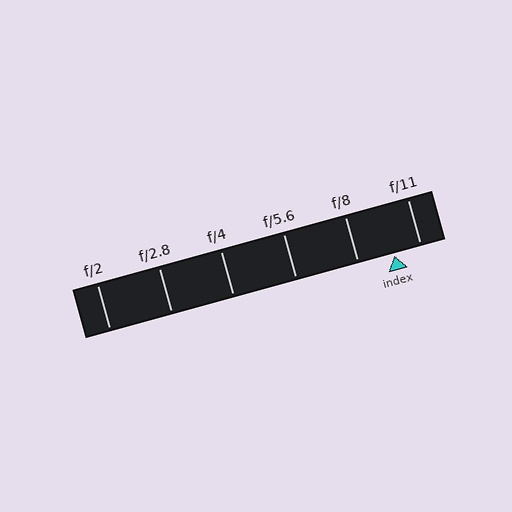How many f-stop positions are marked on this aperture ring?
There are 6 f-stop positions marked.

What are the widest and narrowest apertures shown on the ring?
The widest aperture shown is f/2 and the narrowest is f/11.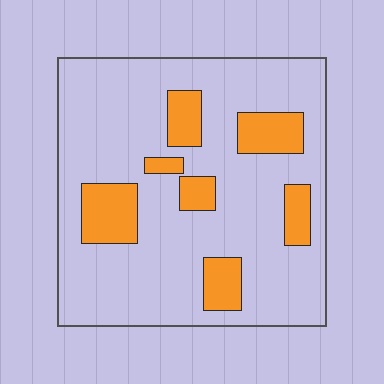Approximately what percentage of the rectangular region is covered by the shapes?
Approximately 20%.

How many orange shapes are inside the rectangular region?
7.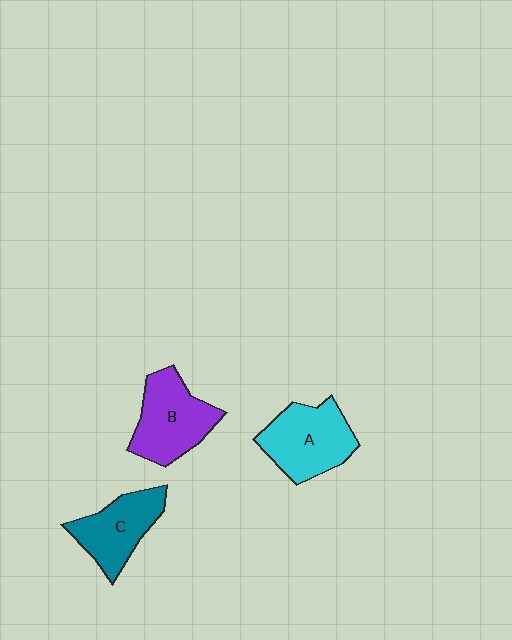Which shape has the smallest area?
Shape C (teal).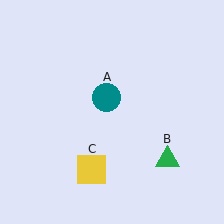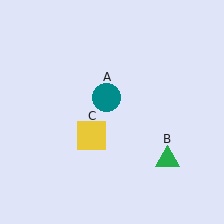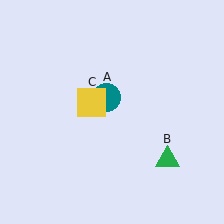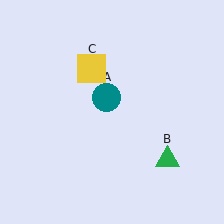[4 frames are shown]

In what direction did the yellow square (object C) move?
The yellow square (object C) moved up.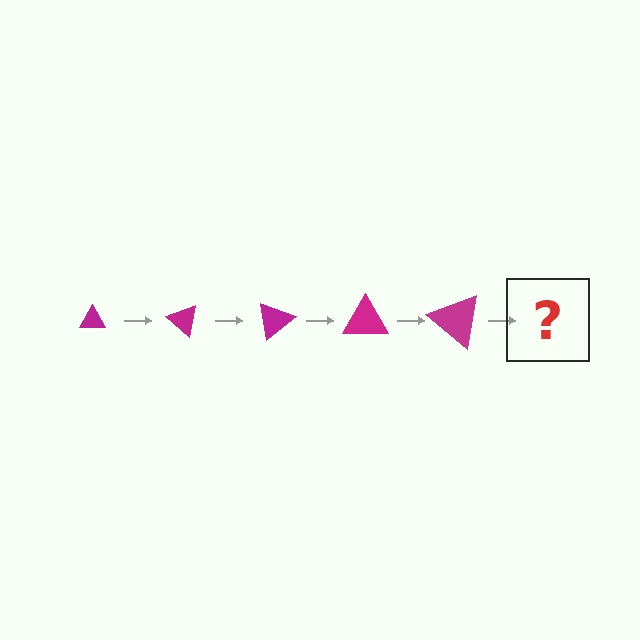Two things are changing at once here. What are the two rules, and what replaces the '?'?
The two rules are that the triangle grows larger each step and it rotates 40 degrees each step. The '?' should be a triangle, larger than the previous one and rotated 200 degrees from the start.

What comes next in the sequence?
The next element should be a triangle, larger than the previous one and rotated 200 degrees from the start.